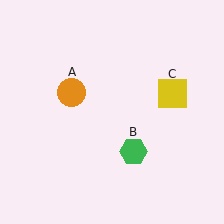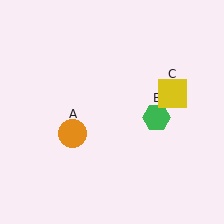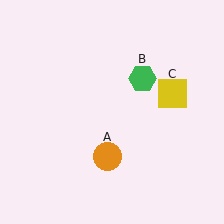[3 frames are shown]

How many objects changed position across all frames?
2 objects changed position: orange circle (object A), green hexagon (object B).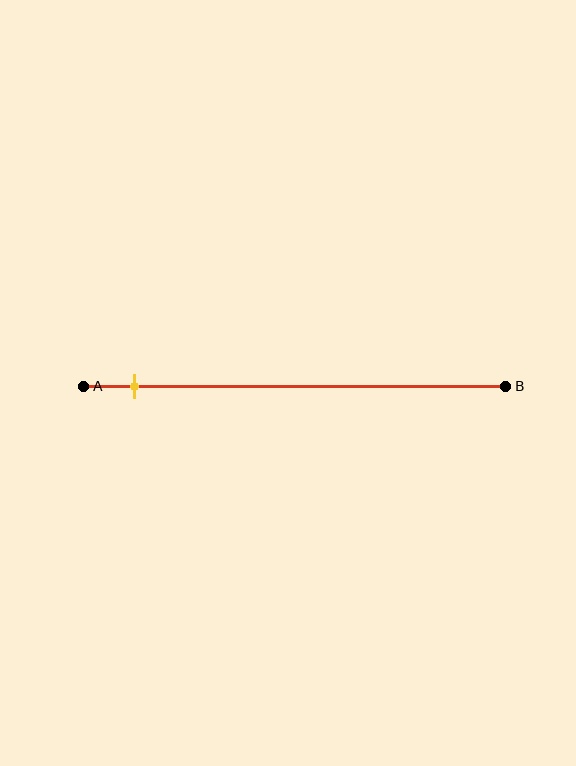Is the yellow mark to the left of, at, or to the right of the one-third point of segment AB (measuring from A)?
The yellow mark is to the left of the one-third point of segment AB.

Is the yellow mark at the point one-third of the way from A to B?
No, the mark is at about 10% from A, not at the 33% one-third point.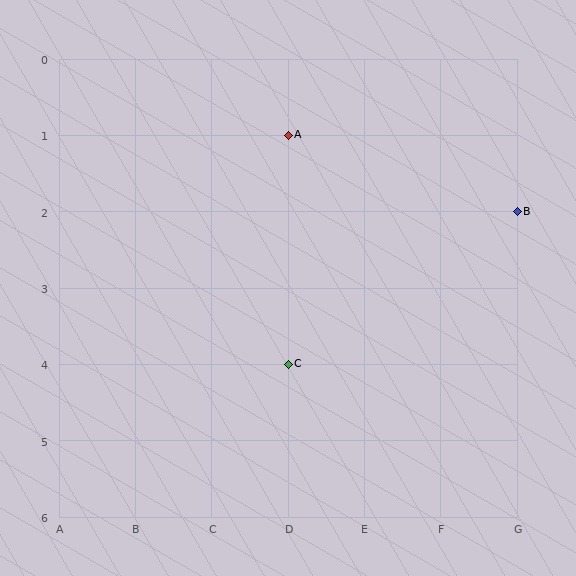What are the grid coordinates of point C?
Point C is at grid coordinates (D, 4).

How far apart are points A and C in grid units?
Points A and C are 3 rows apart.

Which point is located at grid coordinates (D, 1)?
Point A is at (D, 1).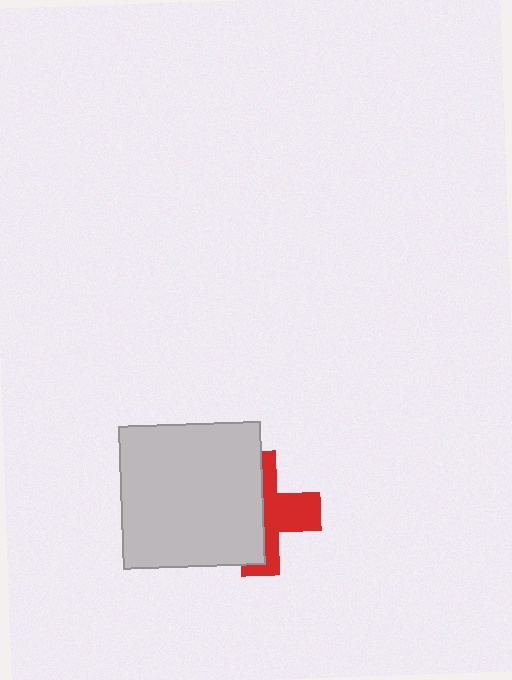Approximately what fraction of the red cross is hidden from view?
Roughly 55% of the red cross is hidden behind the light gray square.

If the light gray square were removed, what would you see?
You would see the complete red cross.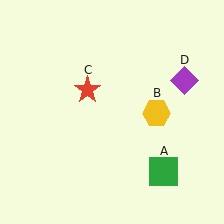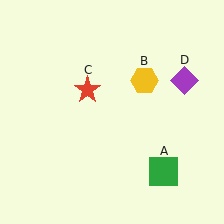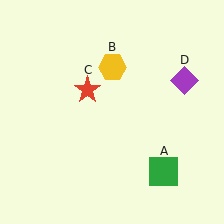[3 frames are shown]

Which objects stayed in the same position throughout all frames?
Green square (object A) and red star (object C) and purple diamond (object D) remained stationary.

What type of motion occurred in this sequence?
The yellow hexagon (object B) rotated counterclockwise around the center of the scene.